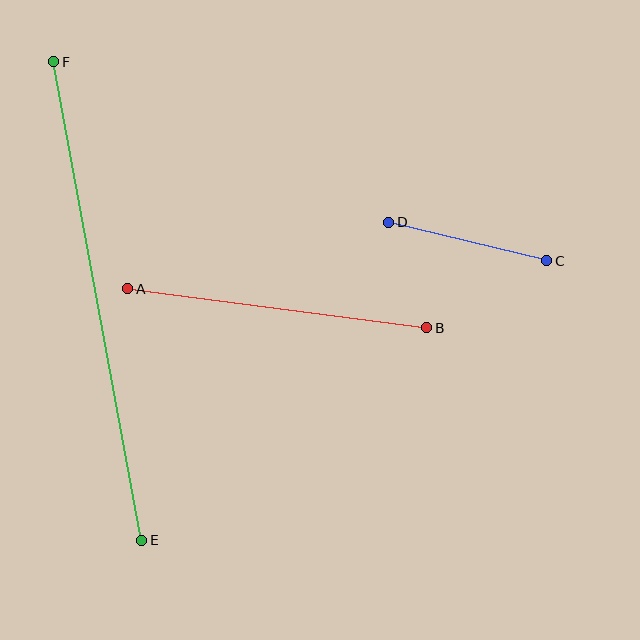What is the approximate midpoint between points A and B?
The midpoint is at approximately (277, 308) pixels.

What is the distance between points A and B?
The distance is approximately 301 pixels.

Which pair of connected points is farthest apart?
Points E and F are farthest apart.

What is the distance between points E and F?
The distance is approximately 486 pixels.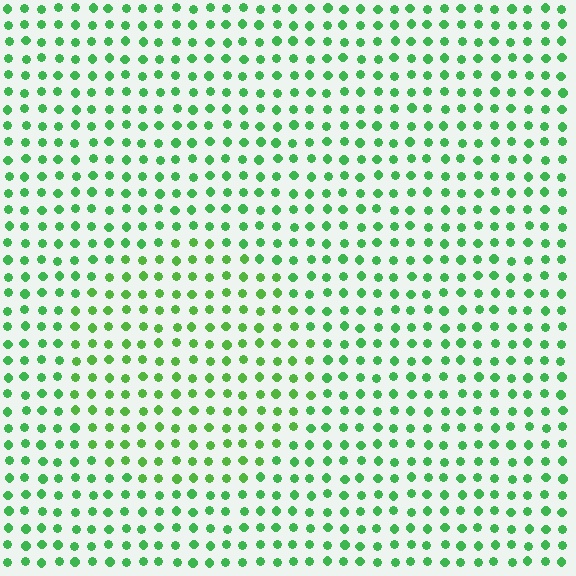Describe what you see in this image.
The image is filled with small green elements in a uniform arrangement. A circle-shaped region is visible where the elements are tinted to a slightly different hue, forming a subtle color boundary.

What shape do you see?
I see a circle.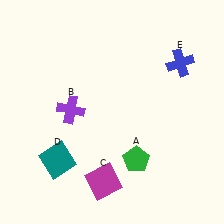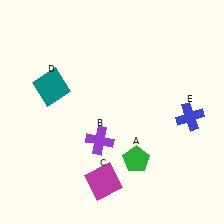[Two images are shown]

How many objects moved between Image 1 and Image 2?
3 objects moved between the two images.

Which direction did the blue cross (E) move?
The blue cross (E) moved down.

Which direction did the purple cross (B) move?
The purple cross (B) moved down.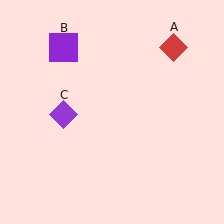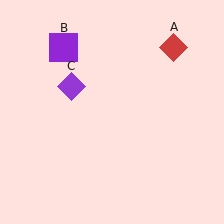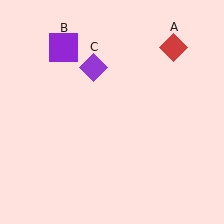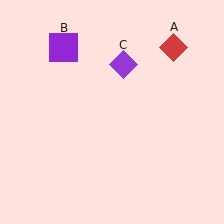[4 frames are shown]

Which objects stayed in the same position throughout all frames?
Red diamond (object A) and purple square (object B) remained stationary.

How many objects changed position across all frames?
1 object changed position: purple diamond (object C).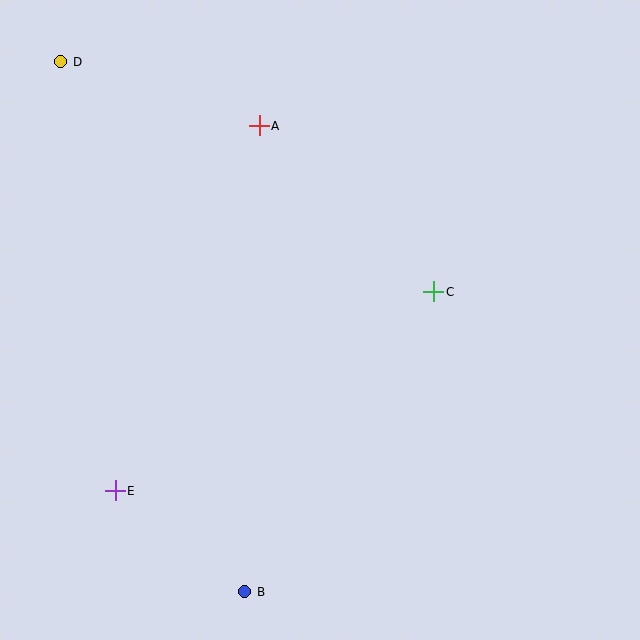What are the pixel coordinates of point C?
Point C is at (434, 292).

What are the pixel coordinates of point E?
Point E is at (115, 491).